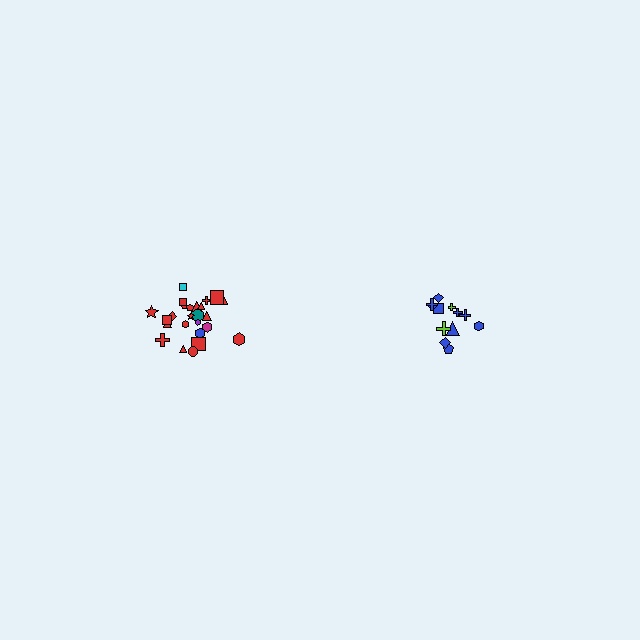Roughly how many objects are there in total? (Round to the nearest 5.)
Roughly 35 objects in total.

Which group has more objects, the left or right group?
The left group.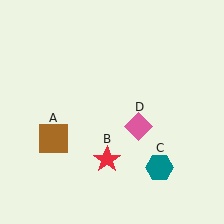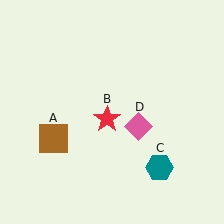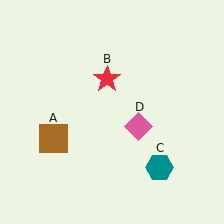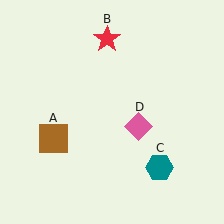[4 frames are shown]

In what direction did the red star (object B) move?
The red star (object B) moved up.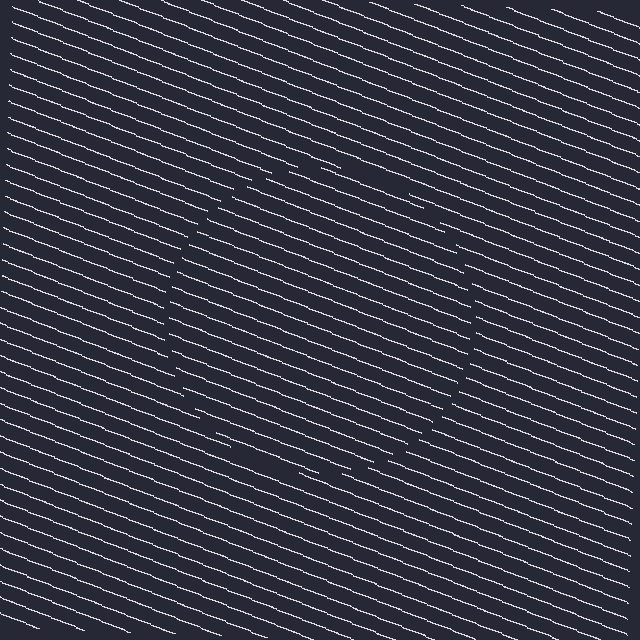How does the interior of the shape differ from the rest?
The interior of the shape contains the same grating, shifted by half a period — the contour is defined by the phase discontinuity where line-ends from the inner and outer gratings abut.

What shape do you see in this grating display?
An illusory circle. The interior of the shape contains the same grating, shifted by half a period — the contour is defined by the phase discontinuity where line-ends from the inner and outer gratings abut.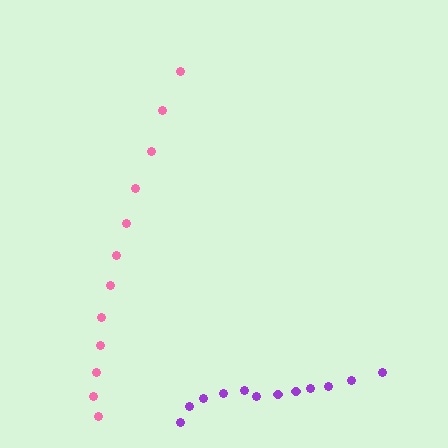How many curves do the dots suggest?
There are 2 distinct paths.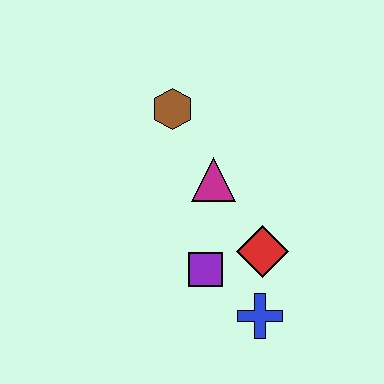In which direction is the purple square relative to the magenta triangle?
The purple square is below the magenta triangle.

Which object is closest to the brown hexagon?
The magenta triangle is closest to the brown hexagon.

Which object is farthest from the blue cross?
The brown hexagon is farthest from the blue cross.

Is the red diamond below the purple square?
No